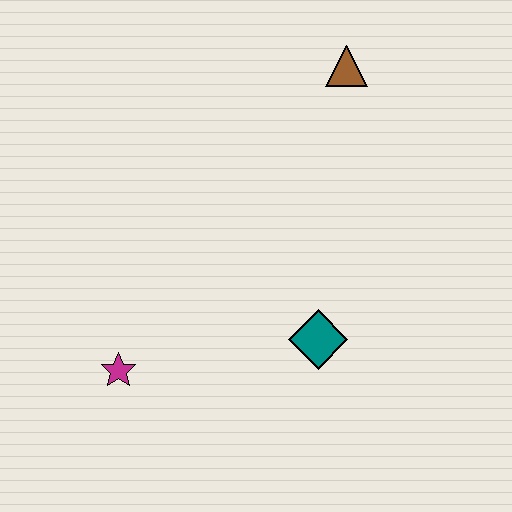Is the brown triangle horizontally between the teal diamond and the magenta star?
No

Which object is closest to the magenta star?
The teal diamond is closest to the magenta star.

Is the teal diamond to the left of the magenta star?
No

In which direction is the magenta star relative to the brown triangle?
The magenta star is below the brown triangle.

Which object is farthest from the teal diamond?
The brown triangle is farthest from the teal diamond.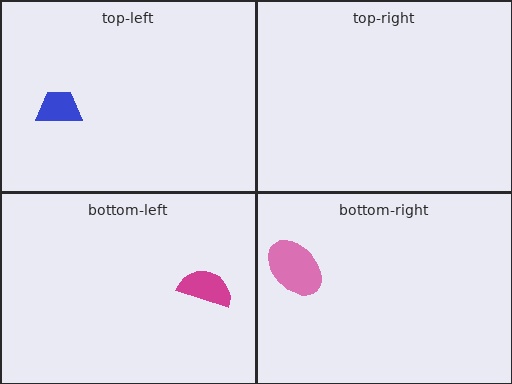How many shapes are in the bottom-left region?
1.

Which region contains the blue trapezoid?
The top-left region.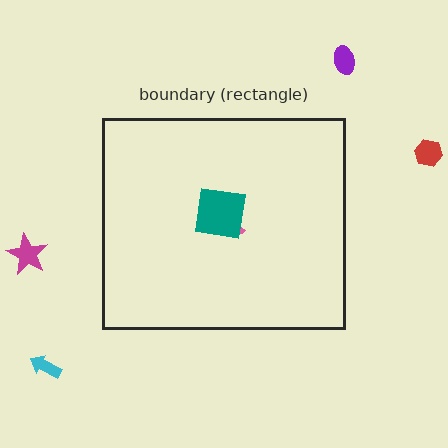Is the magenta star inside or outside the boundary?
Outside.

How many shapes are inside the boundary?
2 inside, 4 outside.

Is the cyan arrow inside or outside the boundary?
Outside.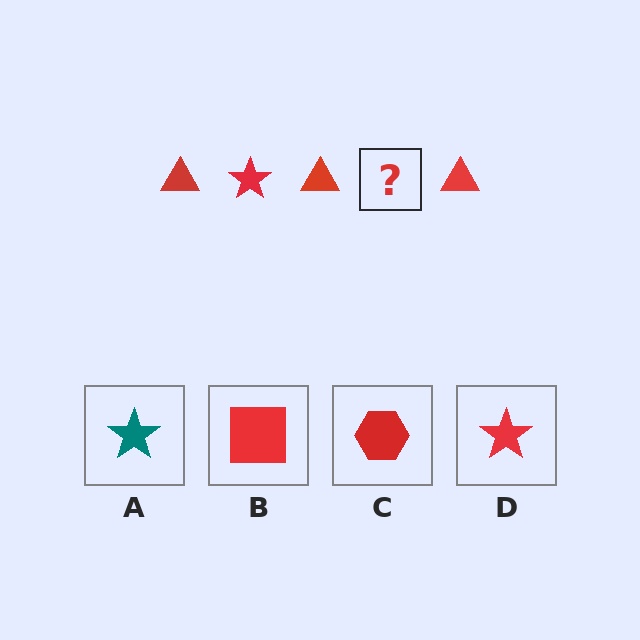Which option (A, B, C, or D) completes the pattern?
D.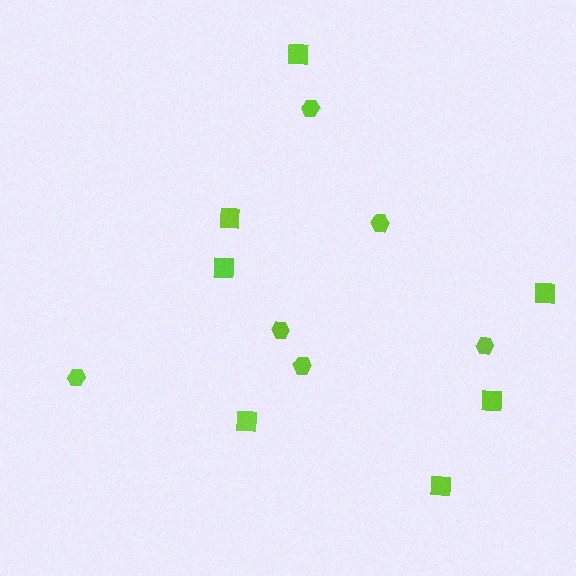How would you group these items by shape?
There are 2 groups: one group of hexagons (6) and one group of squares (7).